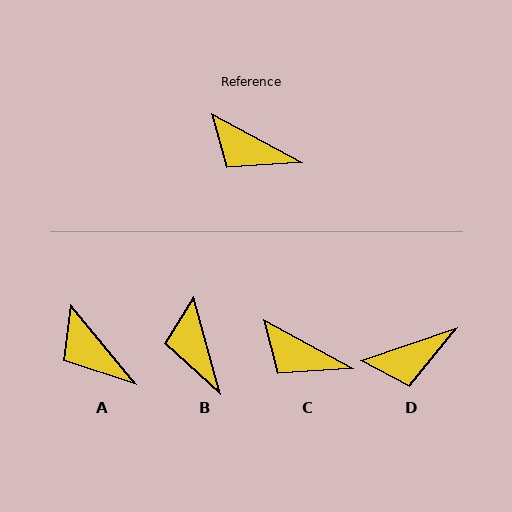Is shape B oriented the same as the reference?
No, it is off by about 46 degrees.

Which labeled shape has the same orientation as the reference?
C.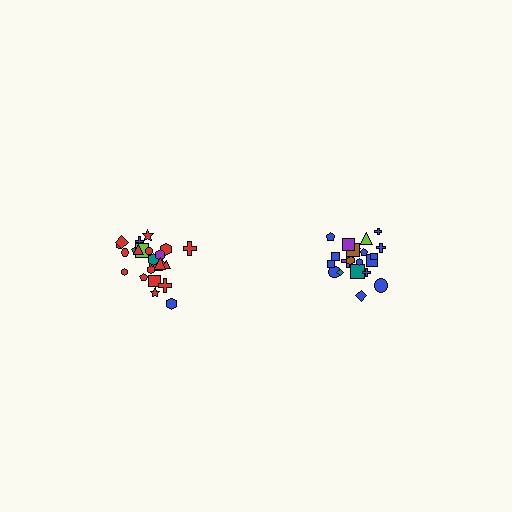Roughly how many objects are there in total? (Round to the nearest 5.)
Roughly 45 objects in total.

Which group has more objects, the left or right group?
The left group.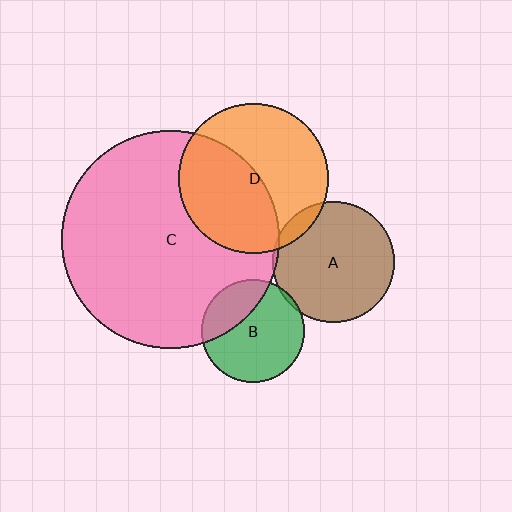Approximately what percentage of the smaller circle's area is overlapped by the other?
Approximately 10%.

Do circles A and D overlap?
Yes.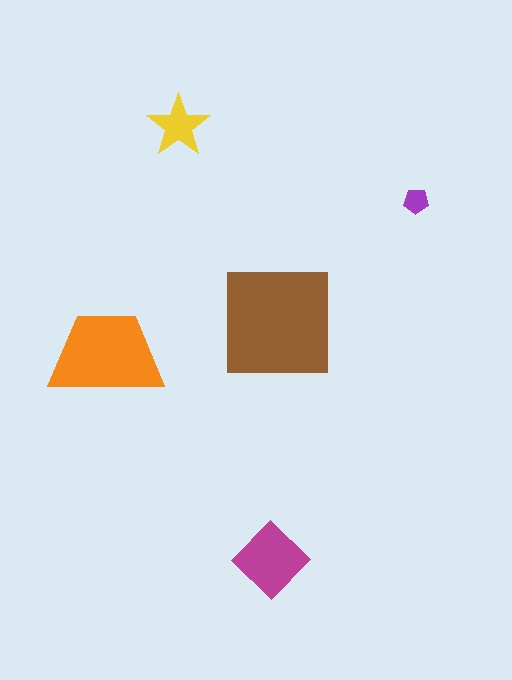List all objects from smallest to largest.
The purple pentagon, the yellow star, the magenta diamond, the orange trapezoid, the brown square.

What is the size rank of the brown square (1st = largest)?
1st.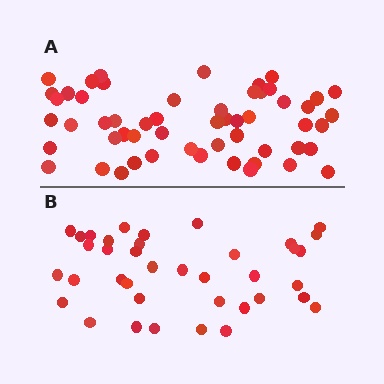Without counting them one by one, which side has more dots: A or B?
Region A (the top region) has more dots.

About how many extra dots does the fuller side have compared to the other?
Region A has approximately 15 more dots than region B.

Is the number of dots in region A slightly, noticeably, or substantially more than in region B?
Region A has noticeably more, but not dramatically so. The ratio is roughly 1.4 to 1.